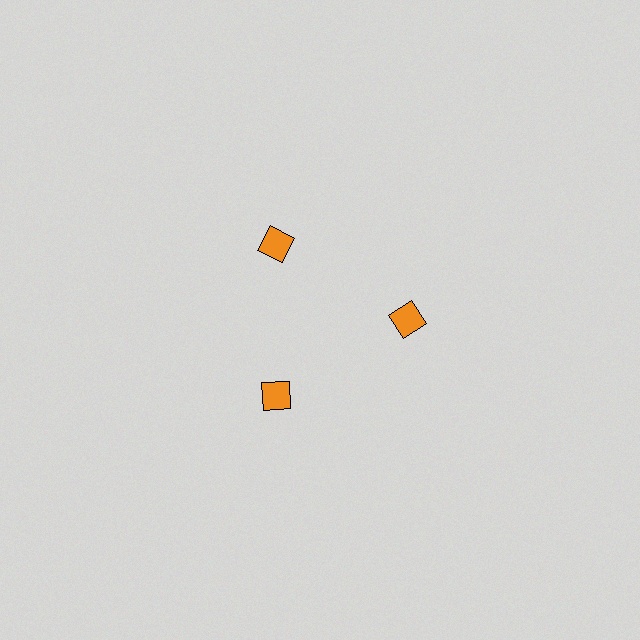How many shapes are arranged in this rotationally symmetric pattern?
There are 3 shapes, arranged in 3 groups of 1.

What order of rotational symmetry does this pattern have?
This pattern has 3-fold rotational symmetry.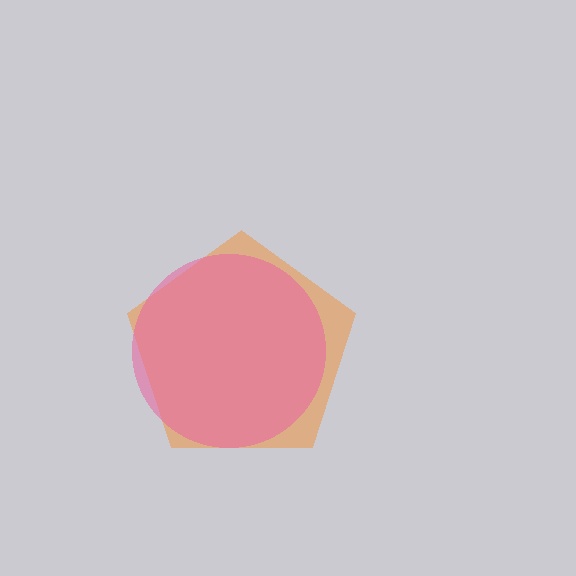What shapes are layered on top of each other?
The layered shapes are: an orange pentagon, a pink circle.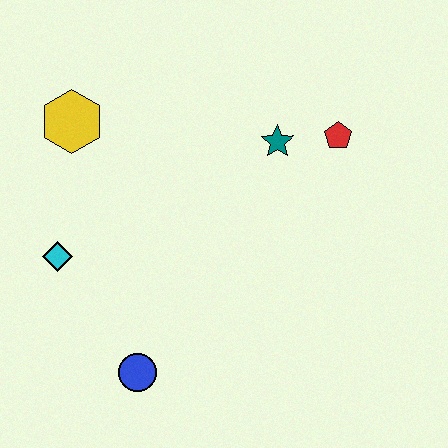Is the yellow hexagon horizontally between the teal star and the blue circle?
No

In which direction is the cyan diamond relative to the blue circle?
The cyan diamond is above the blue circle.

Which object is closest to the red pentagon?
The teal star is closest to the red pentagon.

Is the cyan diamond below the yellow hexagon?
Yes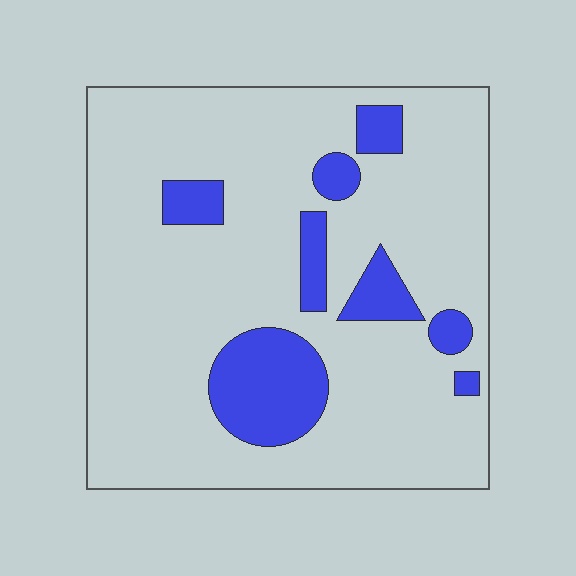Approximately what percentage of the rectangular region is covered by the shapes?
Approximately 15%.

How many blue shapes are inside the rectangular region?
8.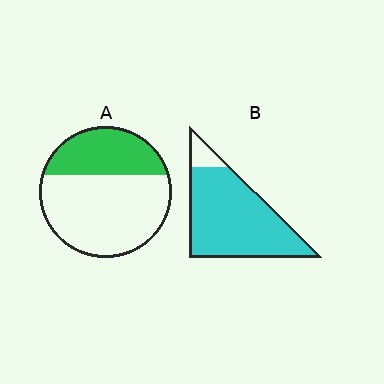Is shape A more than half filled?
No.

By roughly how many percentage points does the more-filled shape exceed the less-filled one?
By roughly 55 percentage points (B over A).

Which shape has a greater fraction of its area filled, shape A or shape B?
Shape B.